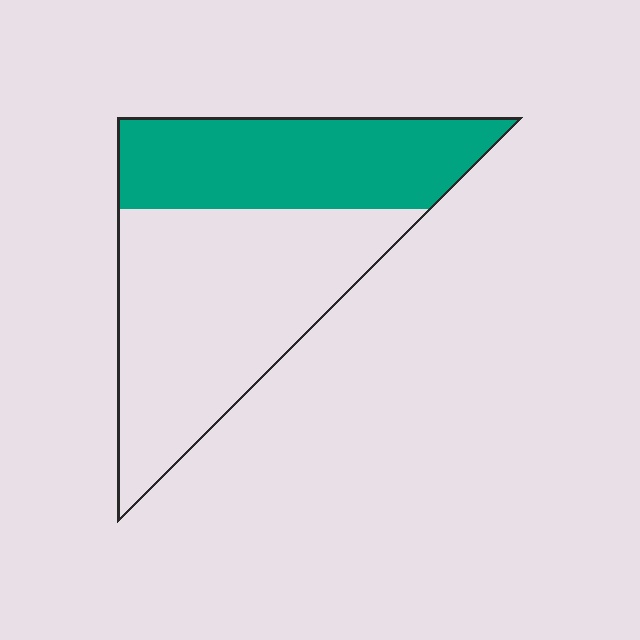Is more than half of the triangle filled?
No.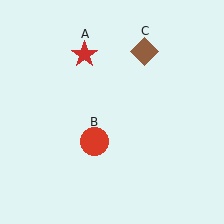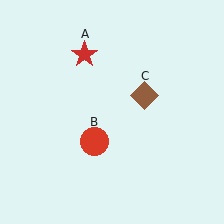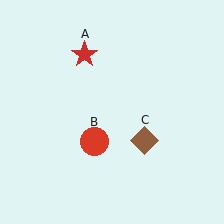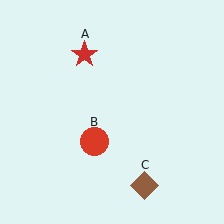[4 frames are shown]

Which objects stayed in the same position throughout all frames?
Red star (object A) and red circle (object B) remained stationary.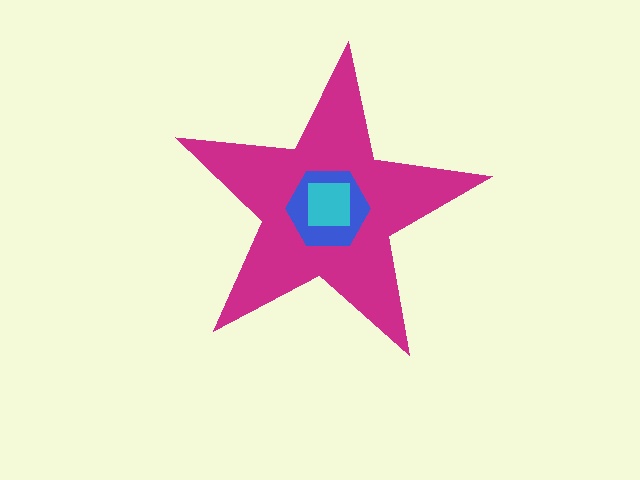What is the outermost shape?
The magenta star.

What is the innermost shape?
The cyan square.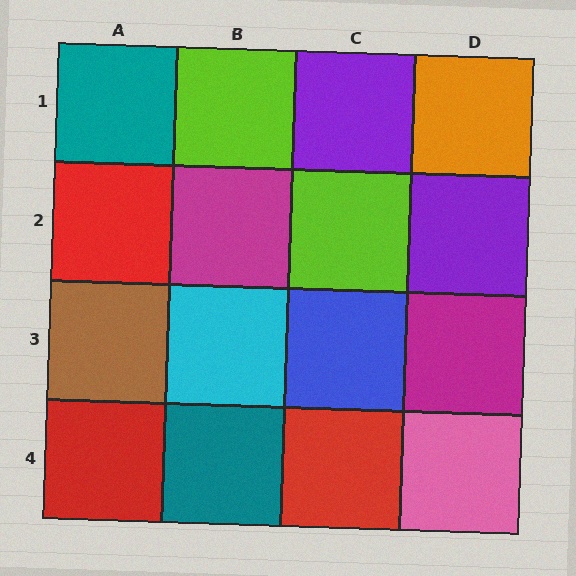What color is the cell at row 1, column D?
Orange.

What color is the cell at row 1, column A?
Teal.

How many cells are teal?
2 cells are teal.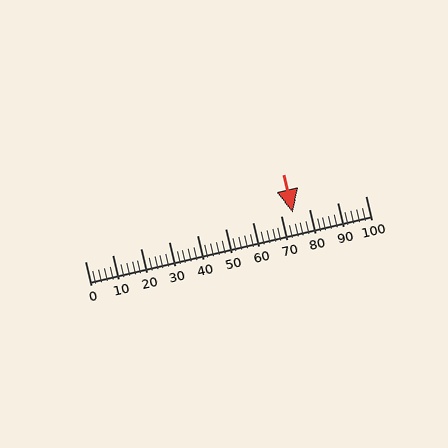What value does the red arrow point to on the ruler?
The red arrow points to approximately 74.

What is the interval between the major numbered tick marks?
The major tick marks are spaced 10 units apart.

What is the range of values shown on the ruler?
The ruler shows values from 0 to 100.